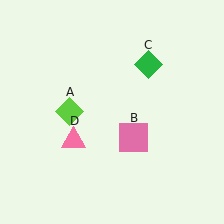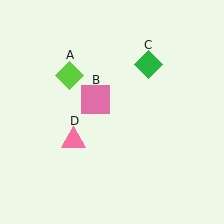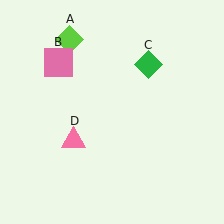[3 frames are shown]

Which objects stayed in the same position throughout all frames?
Green diamond (object C) and pink triangle (object D) remained stationary.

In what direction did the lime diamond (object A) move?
The lime diamond (object A) moved up.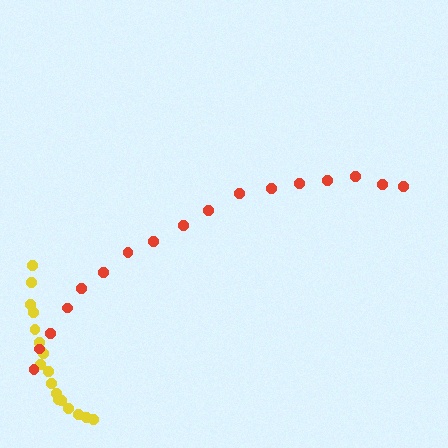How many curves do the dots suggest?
There are 2 distinct paths.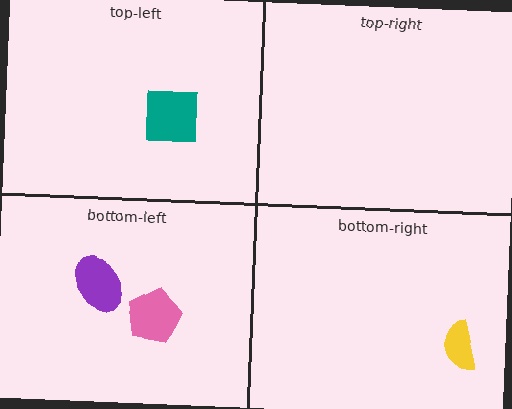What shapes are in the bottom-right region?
The yellow semicircle.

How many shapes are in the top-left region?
1.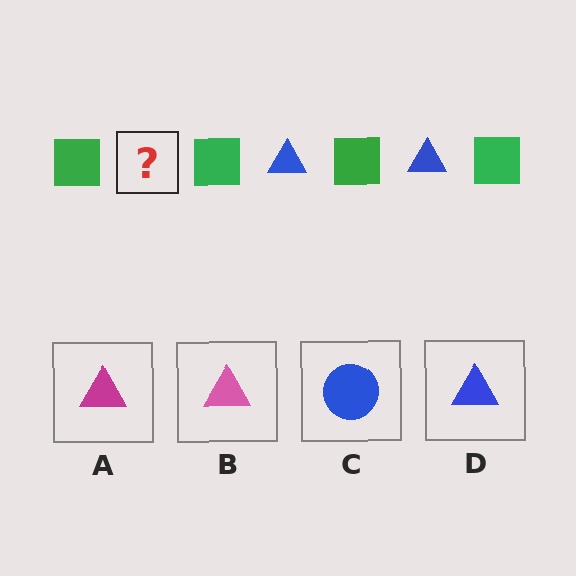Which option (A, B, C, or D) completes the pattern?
D.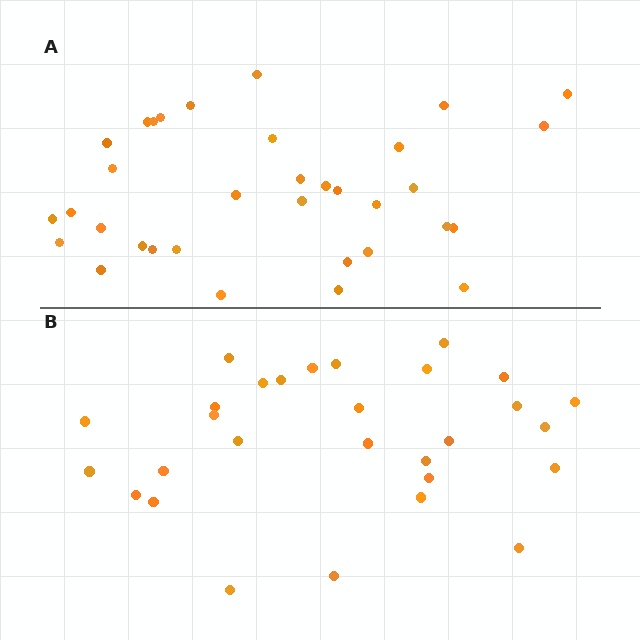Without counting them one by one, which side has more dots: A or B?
Region A (the top region) has more dots.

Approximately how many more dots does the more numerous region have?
Region A has about 5 more dots than region B.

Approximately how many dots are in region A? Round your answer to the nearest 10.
About 30 dots. (The exact count is 34, which rounds to 30.)